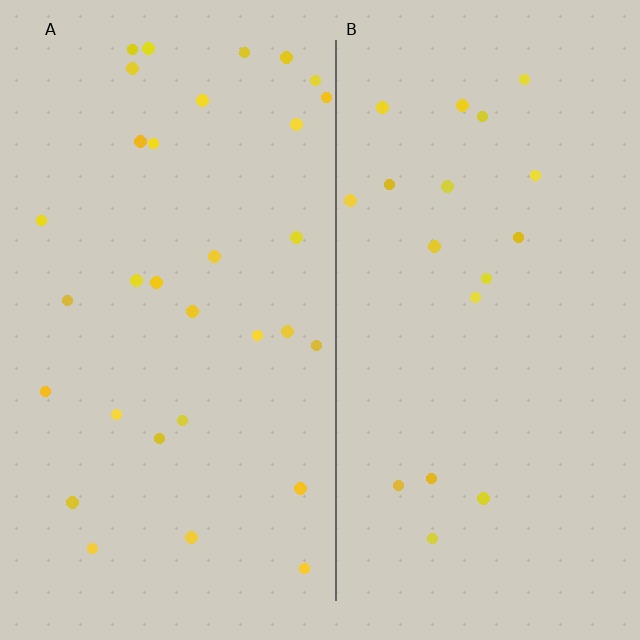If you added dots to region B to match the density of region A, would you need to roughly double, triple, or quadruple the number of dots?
Approximately double.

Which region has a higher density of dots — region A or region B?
A (the left).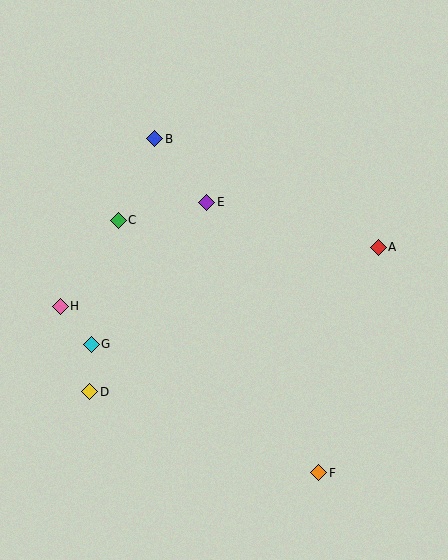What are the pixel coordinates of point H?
Point H is at (60, 306).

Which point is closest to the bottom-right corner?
Point F is closest to the bottom-right corner.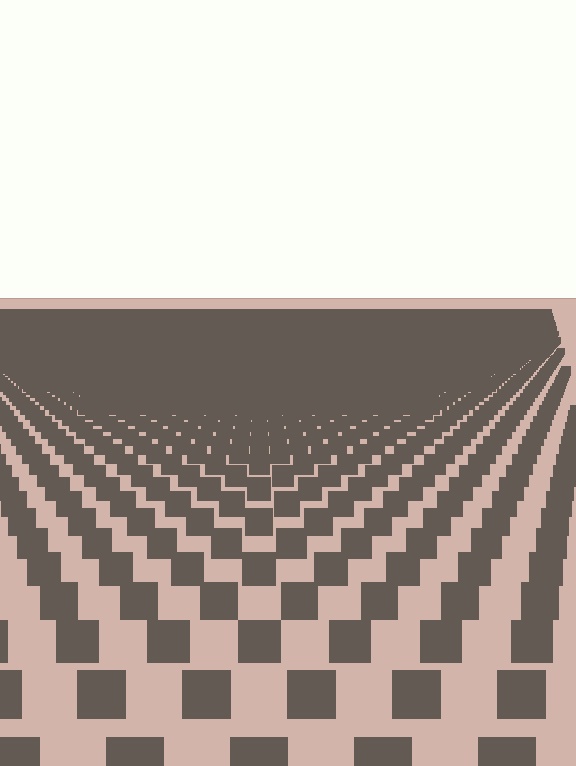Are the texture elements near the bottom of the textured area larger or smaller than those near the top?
Larger. Near the bottom, elements are closer to the viewer and appear at a bigger on-screen size.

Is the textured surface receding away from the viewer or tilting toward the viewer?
The surface is receding away from the viewer. Texture elements get smaller and denser toward the top.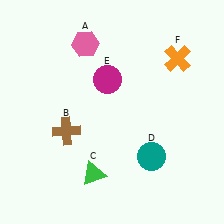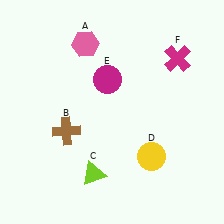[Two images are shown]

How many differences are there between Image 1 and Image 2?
There are 3 differences between the two images.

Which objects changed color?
C changed from green to lime. D changed from teal to yellow. F changed from orange to magenta.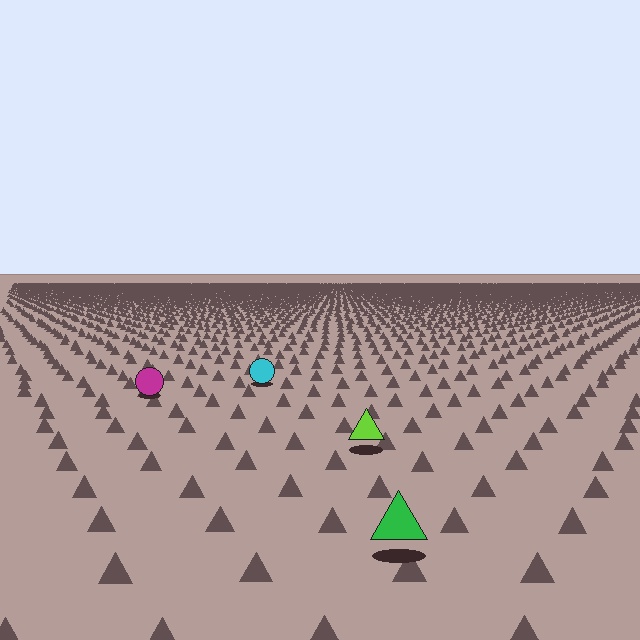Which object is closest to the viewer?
The green triangle is closest. The texture marks near it are larger and more spread out.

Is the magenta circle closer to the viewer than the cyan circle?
Yes. The magenta circle is closer — you can tell from the texture gradient: the ground texture is coarser near it.